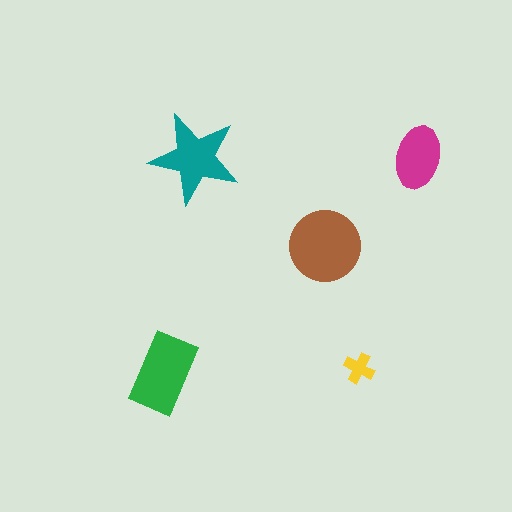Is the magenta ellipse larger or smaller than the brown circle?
Smaller.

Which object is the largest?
The brown circle.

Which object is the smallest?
The yellow cross.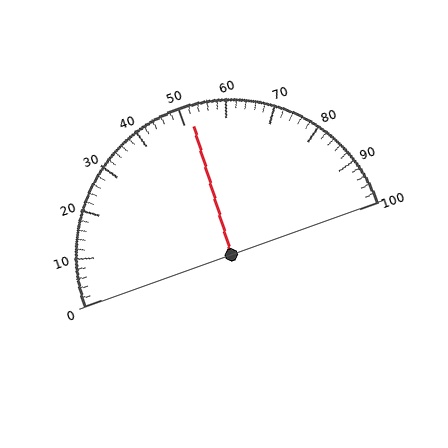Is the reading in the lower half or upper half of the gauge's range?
The reading is in the upper half of the range (0 to 100).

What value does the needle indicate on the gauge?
The needle indicates approximately 52.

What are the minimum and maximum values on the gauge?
The gauge ranges from 0 to 100.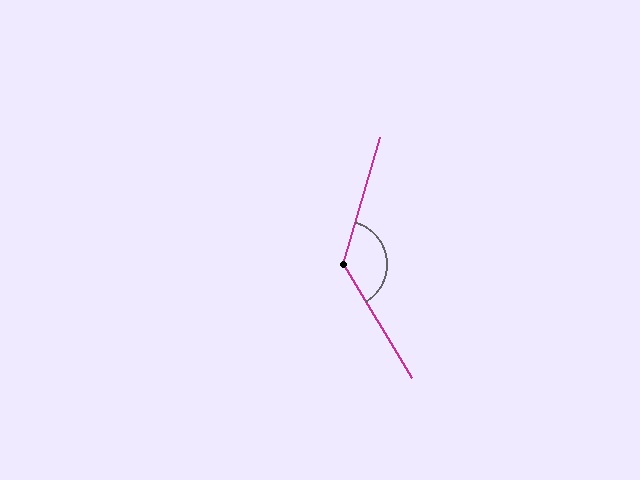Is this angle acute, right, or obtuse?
It is obtuse.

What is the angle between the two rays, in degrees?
Approximately 133 degrees.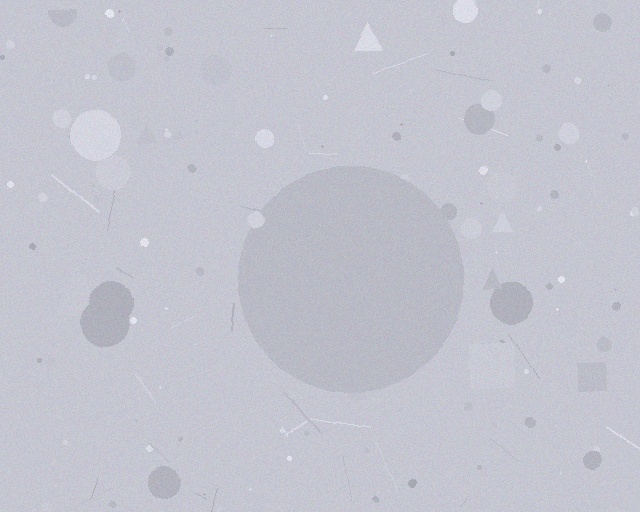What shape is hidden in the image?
A circle is hidden in the image.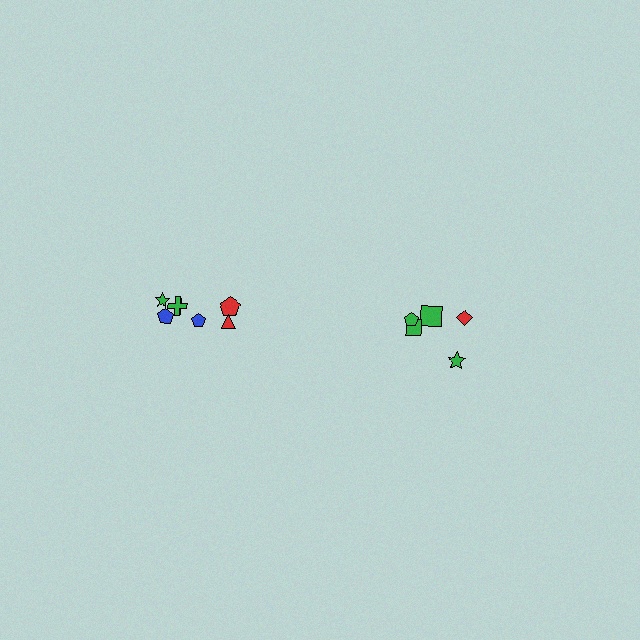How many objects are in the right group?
There are 5 objects.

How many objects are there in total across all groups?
There are 12 objects.